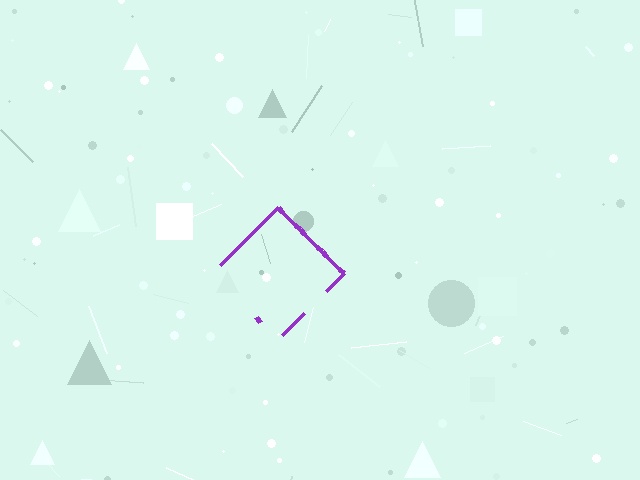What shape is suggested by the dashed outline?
The dashed outline suggests a diamond.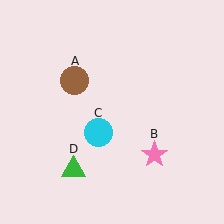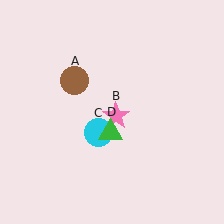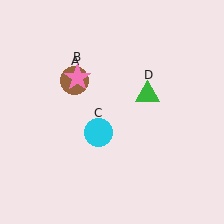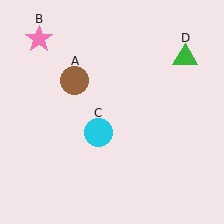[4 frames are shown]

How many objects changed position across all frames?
2 objects changed position: pink star (object B), green triangle (object D).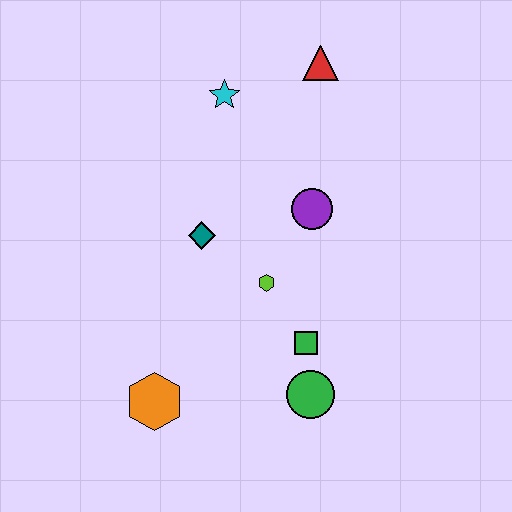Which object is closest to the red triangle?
The cyan star is closest to the red triangle.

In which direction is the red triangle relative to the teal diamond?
The red triangle is above the teal diamond.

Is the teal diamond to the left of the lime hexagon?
Yes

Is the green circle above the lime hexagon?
No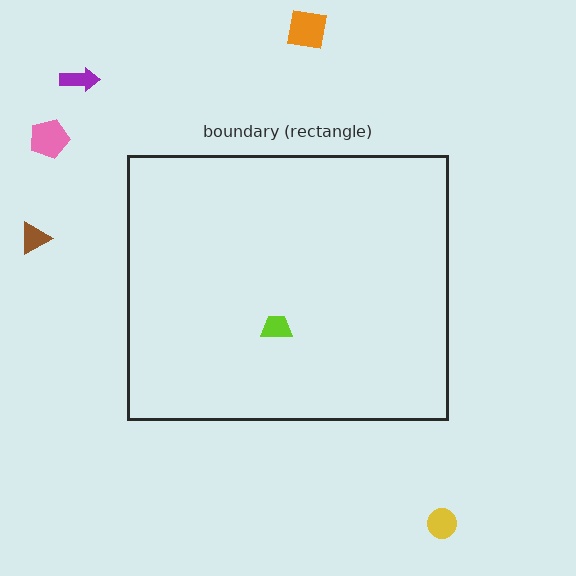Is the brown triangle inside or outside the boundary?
Outside.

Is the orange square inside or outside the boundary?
Outside.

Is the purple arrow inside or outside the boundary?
Outside.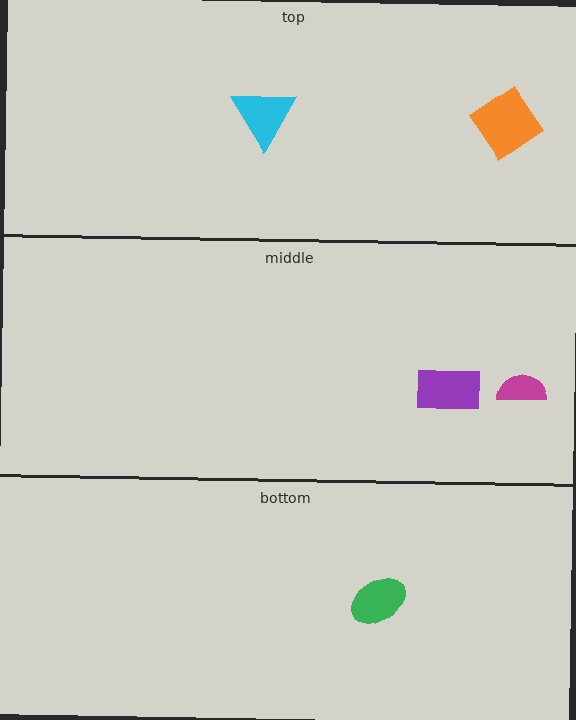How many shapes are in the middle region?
2.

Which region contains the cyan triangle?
The top region.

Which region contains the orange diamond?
The top region.